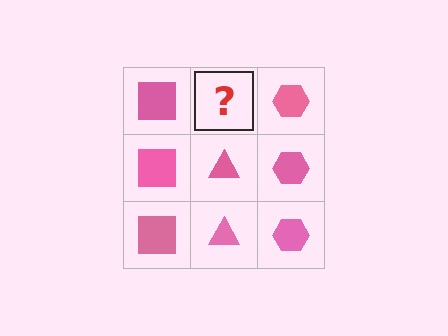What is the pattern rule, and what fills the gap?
The rule is that each column has a consistent shape. The gap should be filled with a pink triangle.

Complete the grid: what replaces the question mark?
The question mark should be replaced with a pink triangle.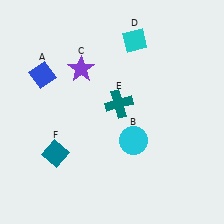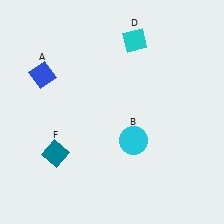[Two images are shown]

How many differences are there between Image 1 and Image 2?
There are 2 differences between the two images.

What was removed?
The purple star (C), the teal cross (E) were removed in Image 2.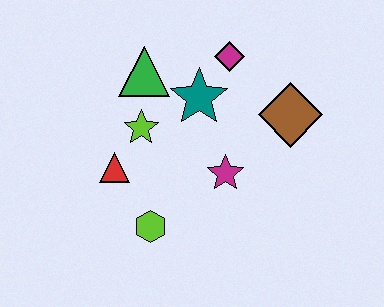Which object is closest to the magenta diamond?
The teal star is closest to the magenta diamond.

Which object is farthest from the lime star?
The brown diamond is farthest from the lime star.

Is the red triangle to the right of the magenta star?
No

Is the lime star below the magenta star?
No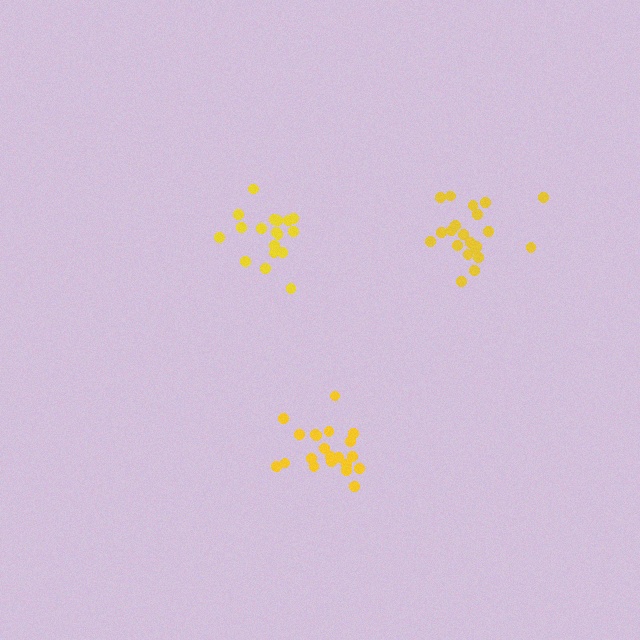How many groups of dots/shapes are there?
There are 3 groups.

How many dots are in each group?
Group 1: 21 dots, Group 2: 21 dots, Group 3: 18 dots (60 total).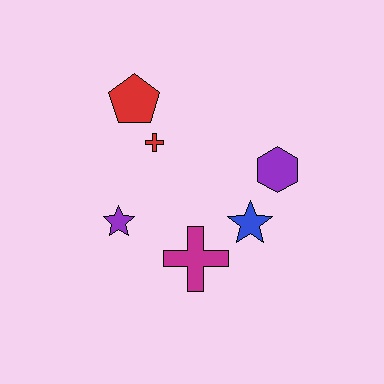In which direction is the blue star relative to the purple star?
The blue star is to the right of the purple star.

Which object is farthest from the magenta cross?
The red pentagon is farthest from the magenta cross.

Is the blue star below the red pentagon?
Yes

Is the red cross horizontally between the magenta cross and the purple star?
Yes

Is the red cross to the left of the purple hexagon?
Yes